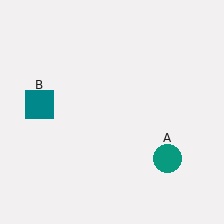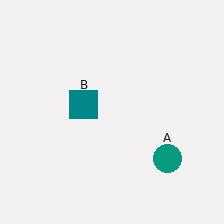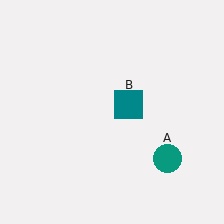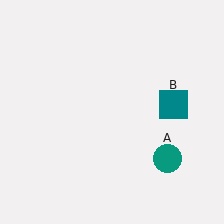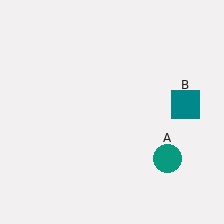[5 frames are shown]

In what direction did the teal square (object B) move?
The teal square (object B) moved right.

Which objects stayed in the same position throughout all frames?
Teal circle (object A) remained stationary.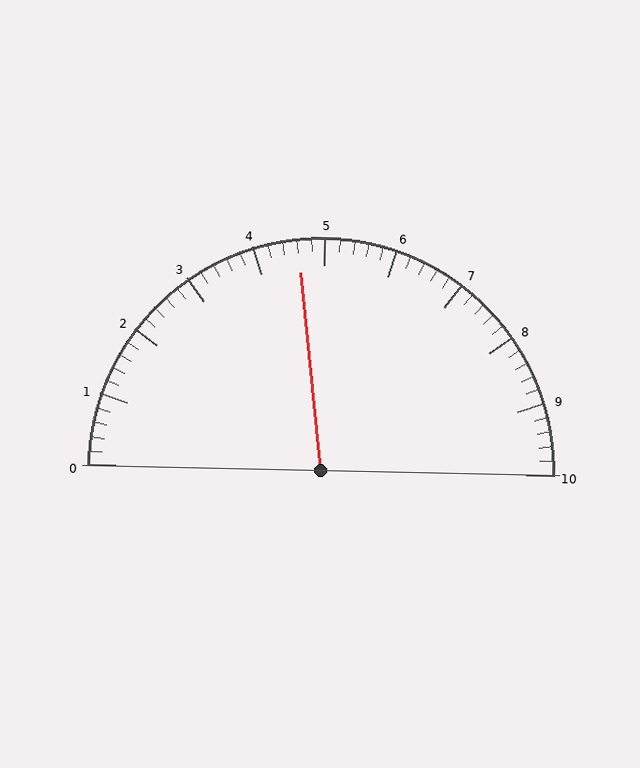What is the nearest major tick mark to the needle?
The nearest major tick mark is 5.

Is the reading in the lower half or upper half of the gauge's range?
The reading is in the lower half of the range (0 to 10).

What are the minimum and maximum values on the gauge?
The gauge ranges from 0 to 10.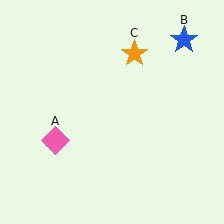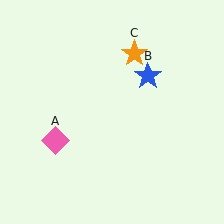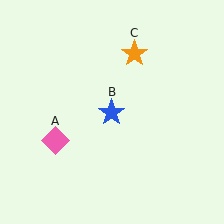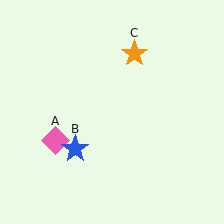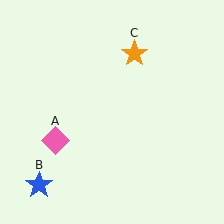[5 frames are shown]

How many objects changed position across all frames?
1 object changed position: blue star (object B).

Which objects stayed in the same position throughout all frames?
Pink diamond (object A) and orange star (object C) remained stationary.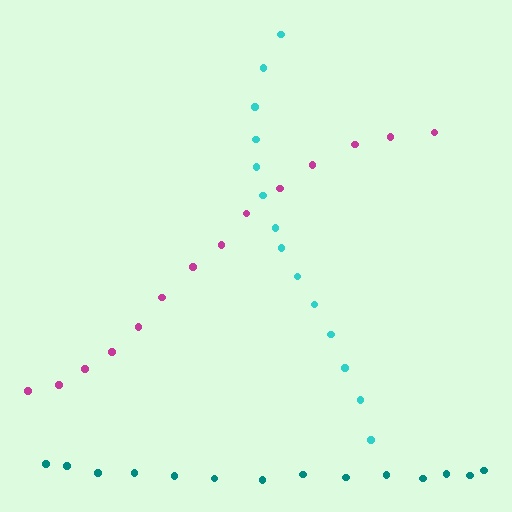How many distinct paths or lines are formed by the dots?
There are 3 distinct paths.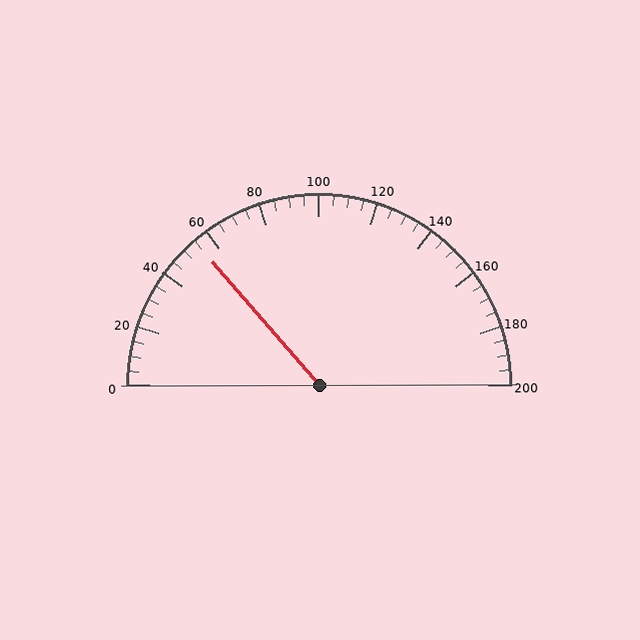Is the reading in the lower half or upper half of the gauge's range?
The reading is in the lower half of the range (0 to 200).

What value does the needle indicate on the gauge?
The needle indicates approximately 55.